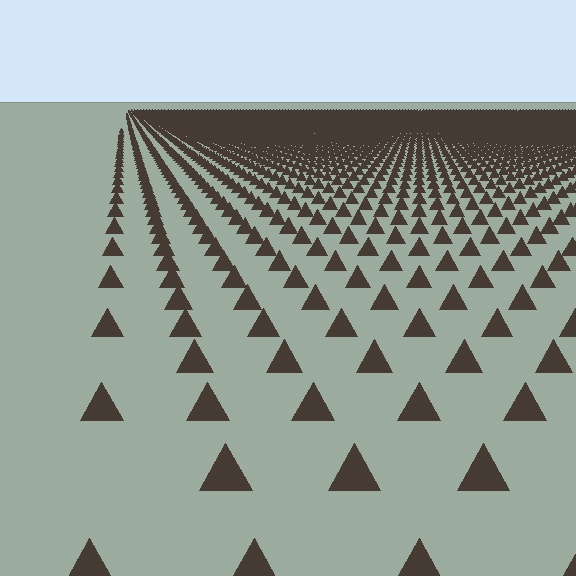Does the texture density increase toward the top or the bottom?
Density increases toward the top.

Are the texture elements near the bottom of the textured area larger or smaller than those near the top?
Larger. Near the bottom, elements are closer to the viewer and appear at a bigger on-screen size.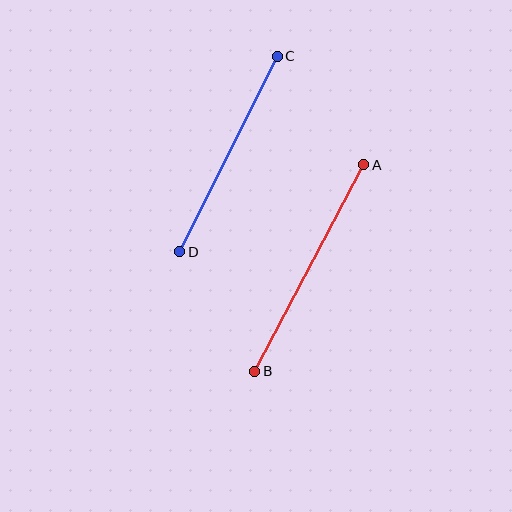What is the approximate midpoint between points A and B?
The midpoint is at approximately (309, 268) pixels.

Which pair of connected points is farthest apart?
Points A and B are farthest apart.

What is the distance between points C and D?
The distance is approximately 218 pixels.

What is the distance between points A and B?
The distance is approximately 234 pixels.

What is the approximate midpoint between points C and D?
The midpoint is at approximately (228, 154) pixels.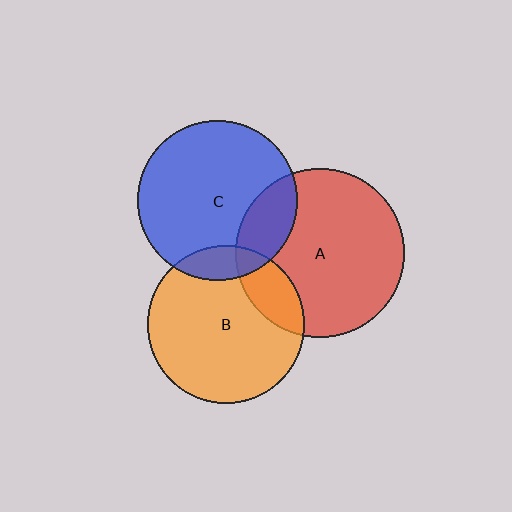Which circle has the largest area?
Circle A (red).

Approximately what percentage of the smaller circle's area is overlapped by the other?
Approximately 20%.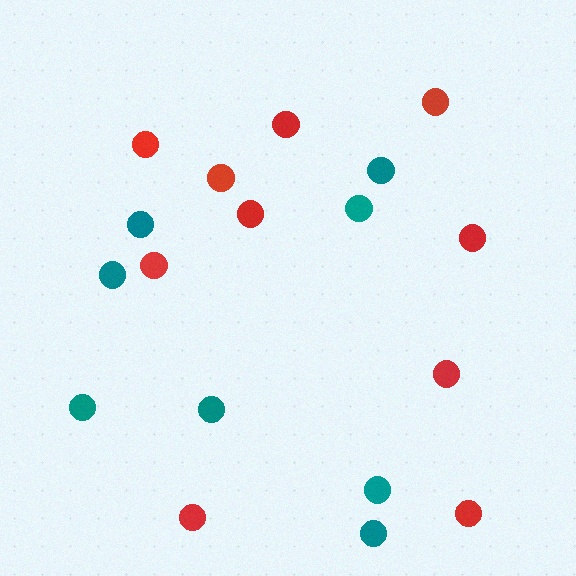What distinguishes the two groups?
There are 2 groups: one group of red circles (10) and one group of teal circles (8).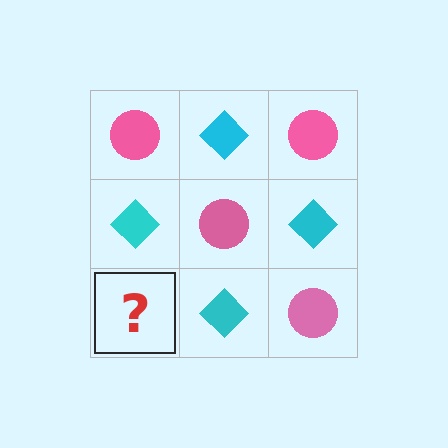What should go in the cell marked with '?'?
The missing cell should contain a pink circle.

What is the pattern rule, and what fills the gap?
The rule is that it alternates pink circle and cyan diamond in a checkerboard pattern. The gap should be filled with a pink circle.